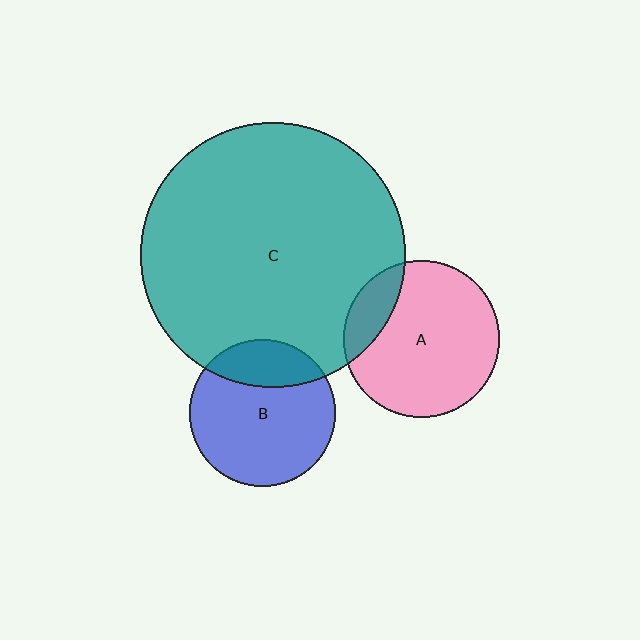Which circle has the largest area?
Circle C (teal).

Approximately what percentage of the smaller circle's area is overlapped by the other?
Approximately 25%.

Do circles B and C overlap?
Yes.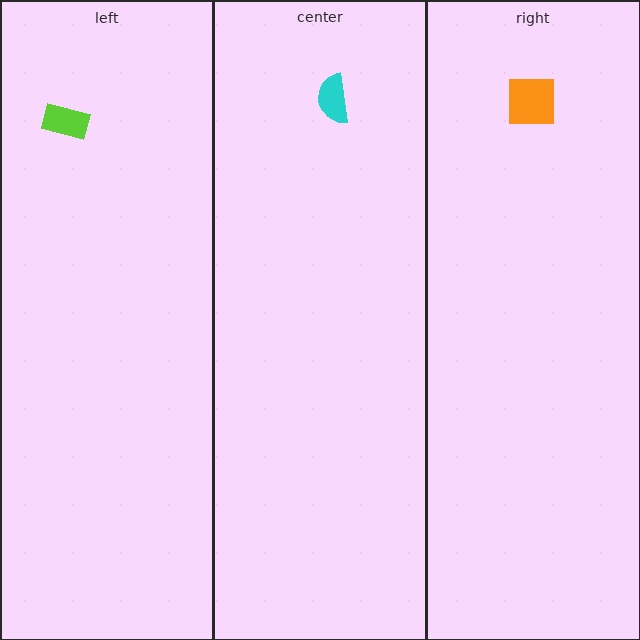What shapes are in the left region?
The lime rectangle.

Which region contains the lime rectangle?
The left region.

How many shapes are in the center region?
1.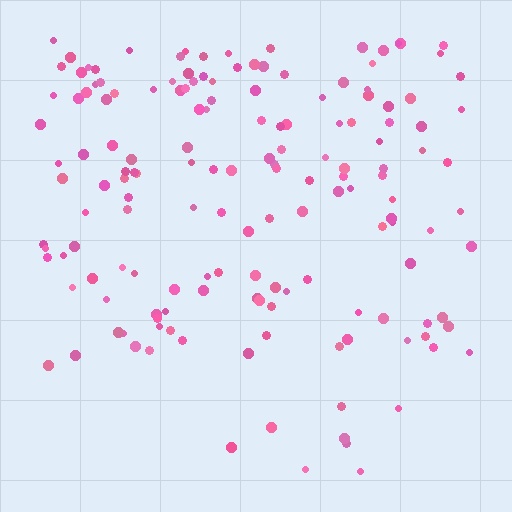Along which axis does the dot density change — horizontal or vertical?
Vertical.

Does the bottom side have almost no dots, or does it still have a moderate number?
Still a moderate number, just noticeably fewer than the top.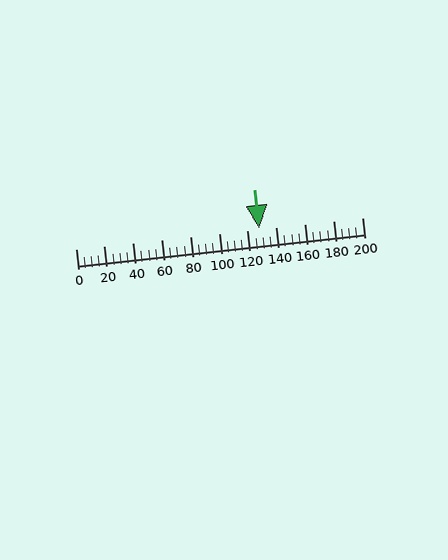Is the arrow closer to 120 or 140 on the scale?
The arrow is closer to 120.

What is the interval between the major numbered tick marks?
The major tick marks are spaced 20 units apart.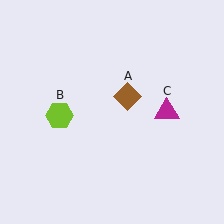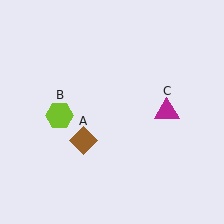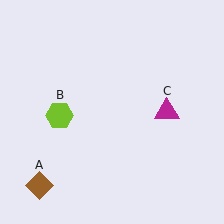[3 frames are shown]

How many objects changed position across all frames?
1 object changed position: brown diamond (object A).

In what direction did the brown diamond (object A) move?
The brown diamond (object A) moved down and to the left.